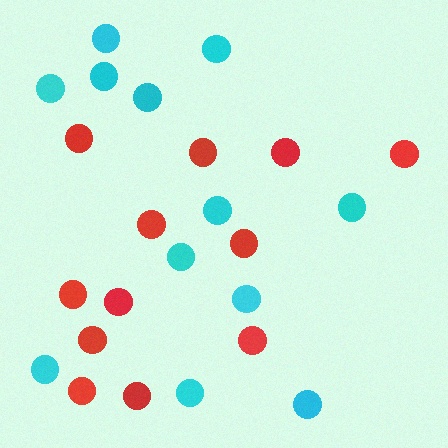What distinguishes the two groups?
There are 2 groups: one group of red circles (12) and one group of cyan circles (12).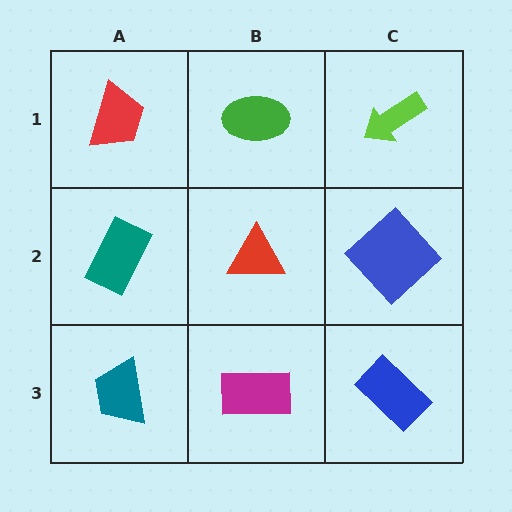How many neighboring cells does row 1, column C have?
2.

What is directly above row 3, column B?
A red triangle.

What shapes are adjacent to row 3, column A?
A teal rectangle (row 2, column A), a magenta rectangle (row 3, column B).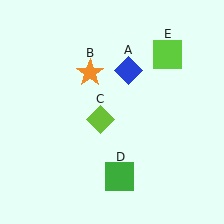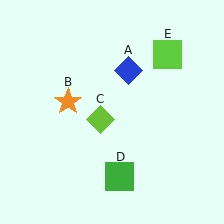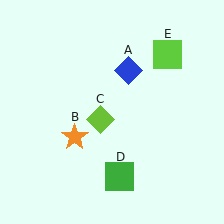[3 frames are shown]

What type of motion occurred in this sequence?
The orange star (object B) rotated counterclockwise around the center of the scene.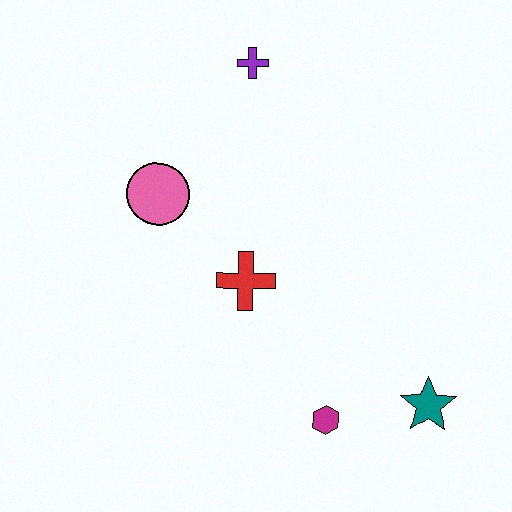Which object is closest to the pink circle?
The red cross is closest to the pink circle.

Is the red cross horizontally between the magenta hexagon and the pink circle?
Yes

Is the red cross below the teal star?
No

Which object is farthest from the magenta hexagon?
The purple cross is farthest from the magenta hexagon.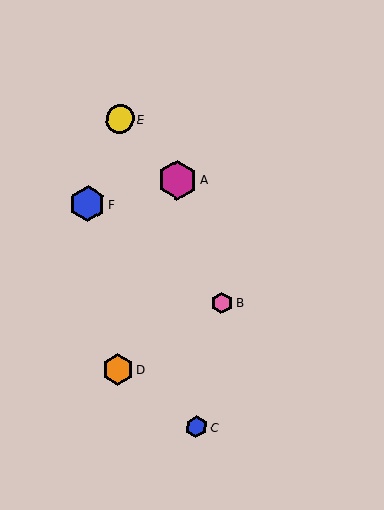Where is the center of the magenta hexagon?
The center of the magenta hexagon is at (177, 180).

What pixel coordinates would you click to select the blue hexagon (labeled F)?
Click at (87, 204) to select the blue hexagon F.